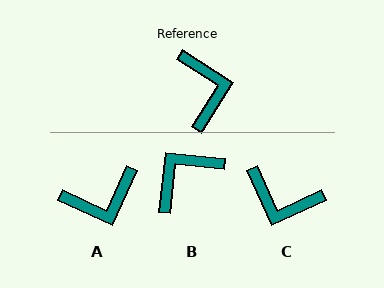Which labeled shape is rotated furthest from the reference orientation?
C, about 123 degrees away.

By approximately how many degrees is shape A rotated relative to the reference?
Approximately 82 degrees clockwise.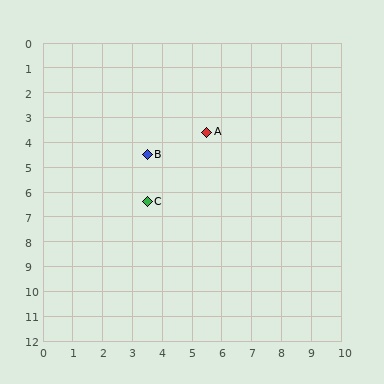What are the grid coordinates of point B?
Point B is at approximately (3.5, 4.5).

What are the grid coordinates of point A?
Point A is at approximately (5.5, 3.6).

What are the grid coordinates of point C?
Point C is at approximately (3.5, 6.4).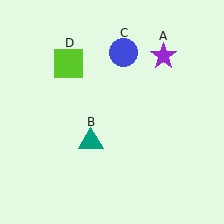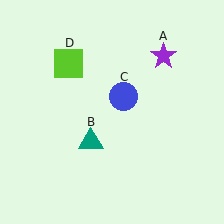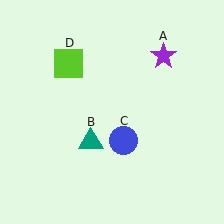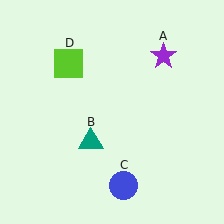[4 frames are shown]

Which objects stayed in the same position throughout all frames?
Purple star (object A) and teal triangle (object B) and lime square (object D) remained stationary.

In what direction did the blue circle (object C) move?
The blue circle (object C) moved down.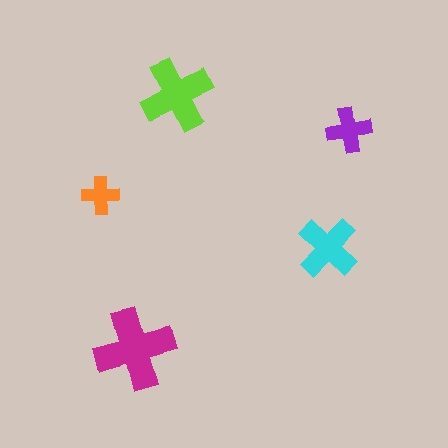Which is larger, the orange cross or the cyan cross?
The cyan one.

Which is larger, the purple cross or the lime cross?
The lime one.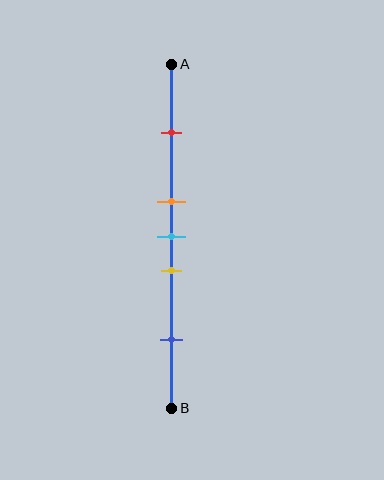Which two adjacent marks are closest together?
The orange and cyan marks are the closest adjacent pair.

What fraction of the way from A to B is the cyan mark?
The cyan mark is approximately 50% (0.5) of the way from A to B.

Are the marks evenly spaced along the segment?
No, the marks are not evenly spaced.